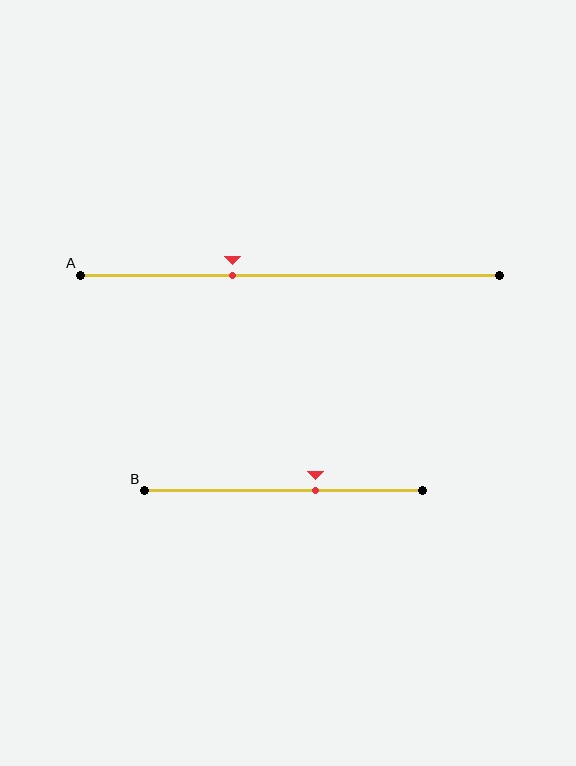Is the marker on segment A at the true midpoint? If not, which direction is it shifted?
No, the marker on segment A is shifted to the left by about 14% of the segment length.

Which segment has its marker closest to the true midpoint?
Segment B has its marker closest to the true midpoint.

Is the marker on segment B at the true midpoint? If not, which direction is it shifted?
No, the marker on segment B is shifted to the right by about 11% of the segment length.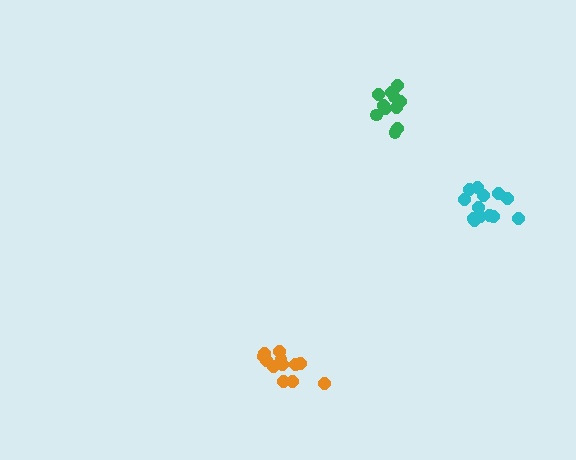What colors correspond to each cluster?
The clusters are colored: cyan, orange, green.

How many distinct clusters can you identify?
There are 3 distinct clusters.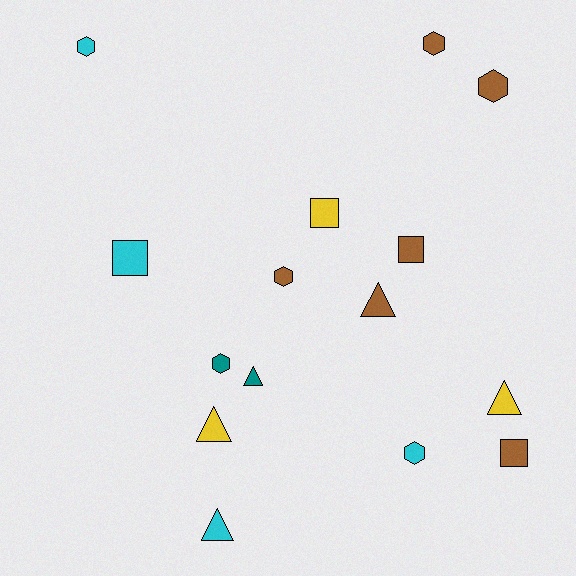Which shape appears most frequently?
Hexagon, with 6 objects.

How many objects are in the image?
There are 15 objects.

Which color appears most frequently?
Brown, with 6 objects.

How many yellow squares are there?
There is 1 yellow square.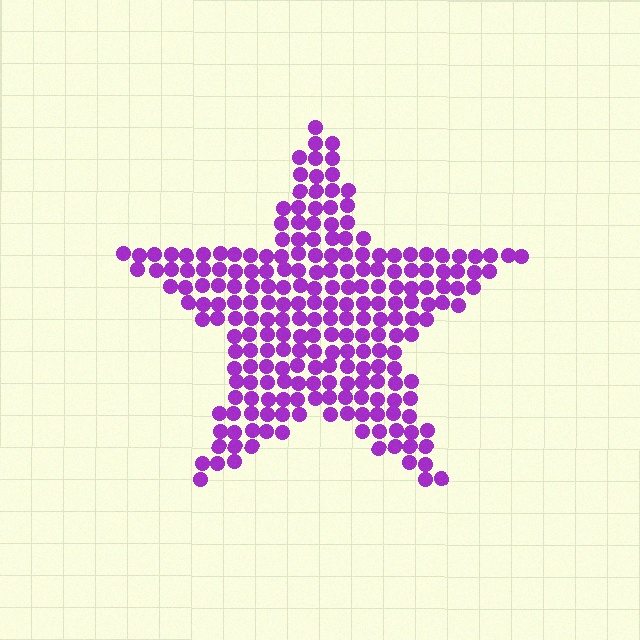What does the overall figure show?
The overall figure shows a star.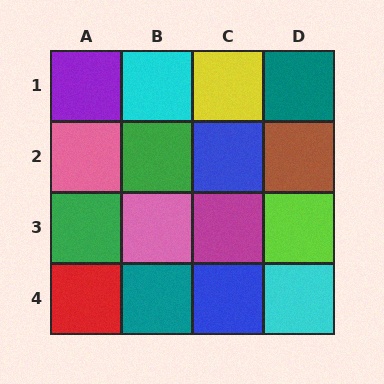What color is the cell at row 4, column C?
Blue.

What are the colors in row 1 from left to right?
Purple, cyan, yellow, teal.